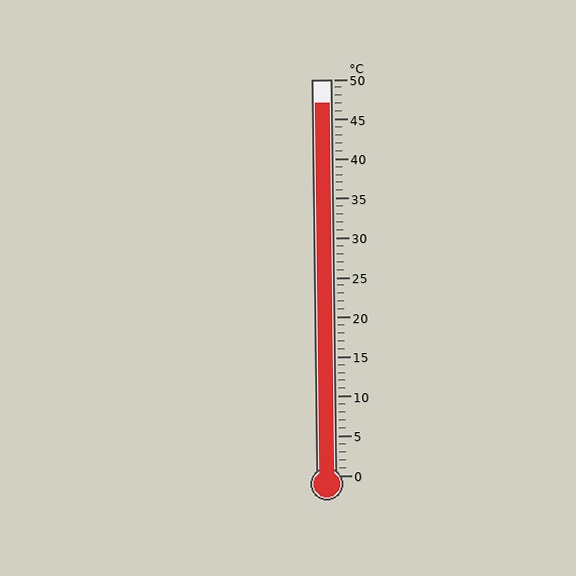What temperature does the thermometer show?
The thermometer shows approximately 47°C.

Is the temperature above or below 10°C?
The temperature is above 10°C.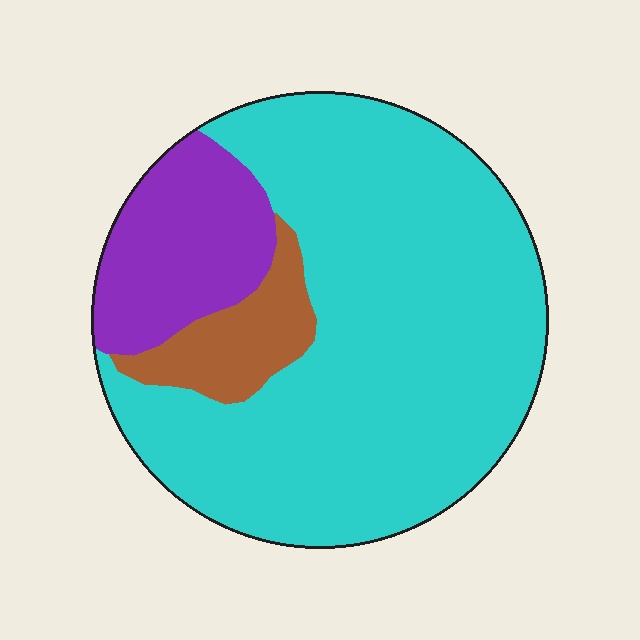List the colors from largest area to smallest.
From largest to smallest: cyan, purple, brown.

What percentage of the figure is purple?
Purple takes up between a sixth and a third of the figure.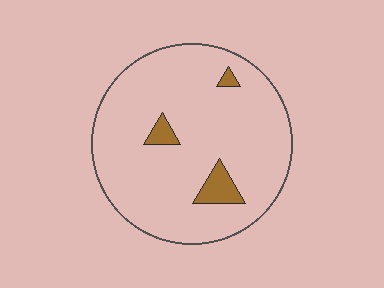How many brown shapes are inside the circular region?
3.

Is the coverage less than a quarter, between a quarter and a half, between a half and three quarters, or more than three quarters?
Less than a quarter.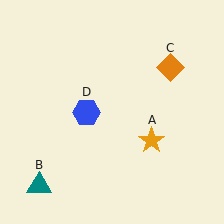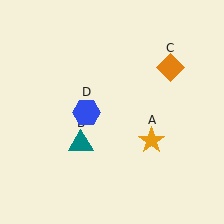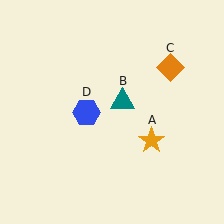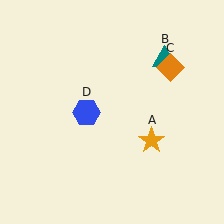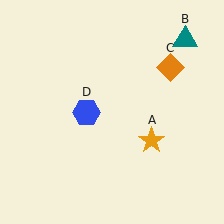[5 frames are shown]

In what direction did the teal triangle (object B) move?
The teal triangle (object B) moved up and to the right.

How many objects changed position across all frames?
1 object changed position: teal triangle (object B).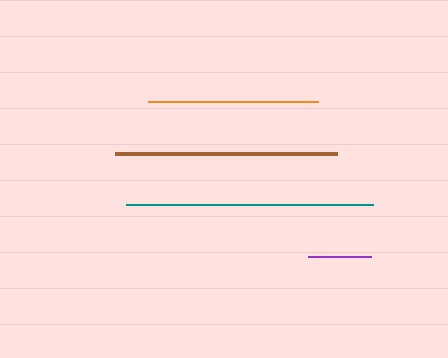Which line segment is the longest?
The teal line is the longest at approximately 248 pixels.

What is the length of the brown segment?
The brown segment is approximately 222 pixels long.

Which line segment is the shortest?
The purple line is the shortest at approximately 63 pixels.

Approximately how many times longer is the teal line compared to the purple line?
The teal line is approximately 3.9 times the length of the purple line.